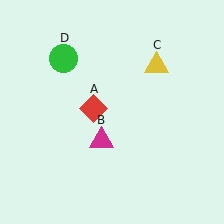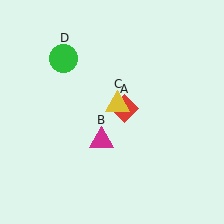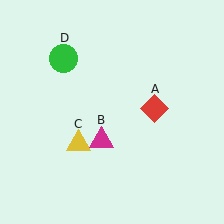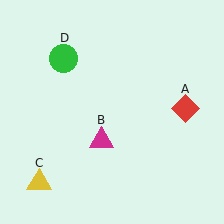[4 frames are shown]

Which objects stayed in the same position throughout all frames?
Magenta triangle (object B) and green circle (object D) remained stationary.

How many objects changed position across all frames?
2 objects changed position: red diamond (object A), yellow triangle (object C).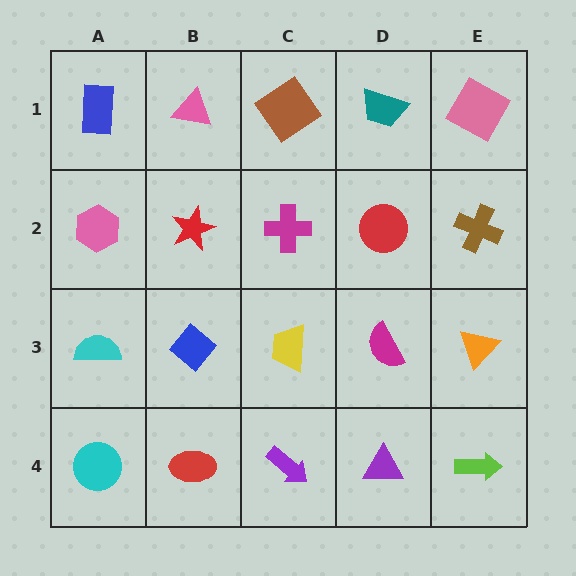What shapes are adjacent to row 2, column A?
A blue rectangle (row 1, column A), a cyan semicircle (row 3, column A), a red star (row 2, column B).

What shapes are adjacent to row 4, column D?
A magenta semicircle (row 3, column D), a purple arrow (row 4, column C), a lime arrow (row 4, column E).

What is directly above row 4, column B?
A blue diamond.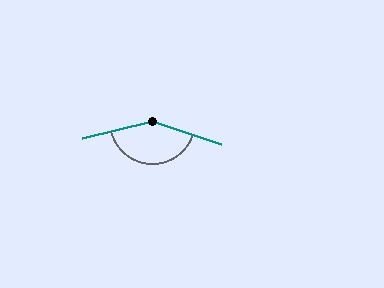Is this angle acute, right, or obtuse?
It is obtuse.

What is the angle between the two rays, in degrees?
Approximately 148 degrees.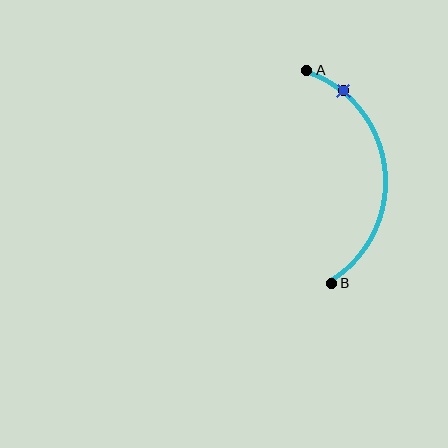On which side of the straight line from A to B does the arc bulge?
The arc bulges to the right of the straight line connecting A and B.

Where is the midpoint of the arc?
The arc midpoint is the point on the curve farthest from the straight line joining A and B. It sits to the right of that line.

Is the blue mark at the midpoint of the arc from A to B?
No. The blue mark lies on the arc but is closer to endpoint A. The arc midpoint would be at the point on the curve equidistant along the arc from both A and B.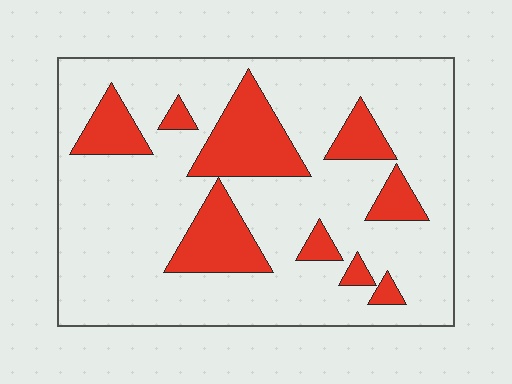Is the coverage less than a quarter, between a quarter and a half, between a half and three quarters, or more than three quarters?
Less than a quarter.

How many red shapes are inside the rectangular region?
9.